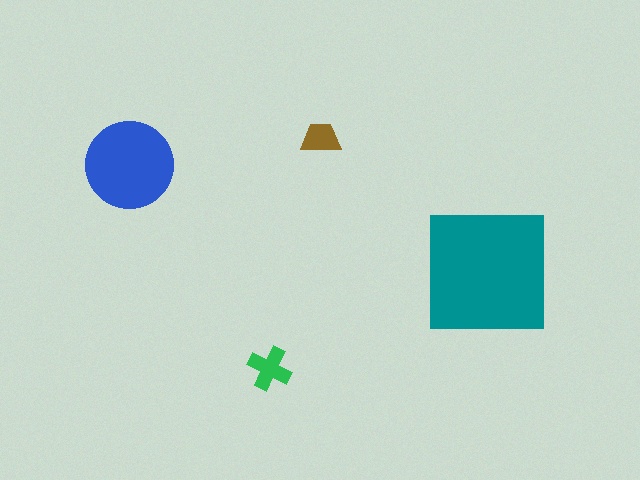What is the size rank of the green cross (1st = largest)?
3rd.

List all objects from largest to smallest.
The teal square, the blue circle, the green cross, the brown trapezoid.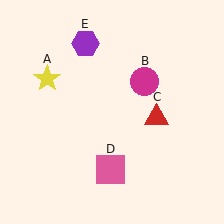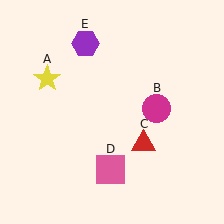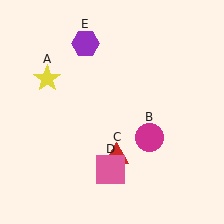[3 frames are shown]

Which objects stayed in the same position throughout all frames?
Yellow star (object A) and pink square (object D) and purple hexagon (object E) remained stationary.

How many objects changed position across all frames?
2 objects changed position: magenta circle (object B), red triangle (object C).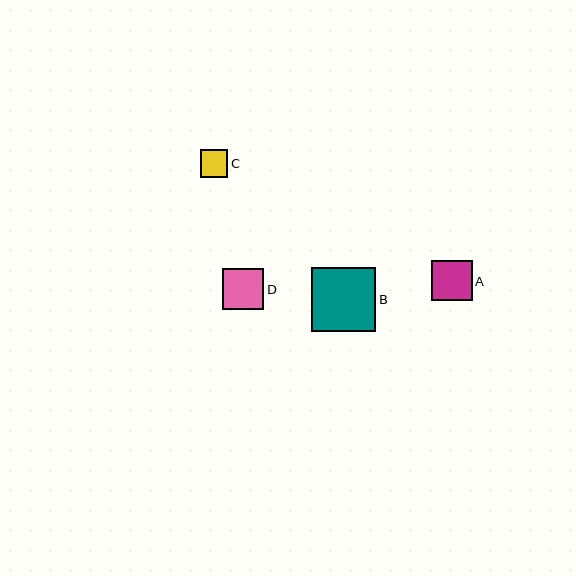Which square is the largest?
Square B is the largest with a size of approximately 64 pixels.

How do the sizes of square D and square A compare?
Square D and square A are approximately the same size.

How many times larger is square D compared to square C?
Square D is approximately 1.5 times the size of square C.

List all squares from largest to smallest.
From largest to smallest: B, D, A, C.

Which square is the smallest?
Square C is the smallest with a size of approximately 28 pixels.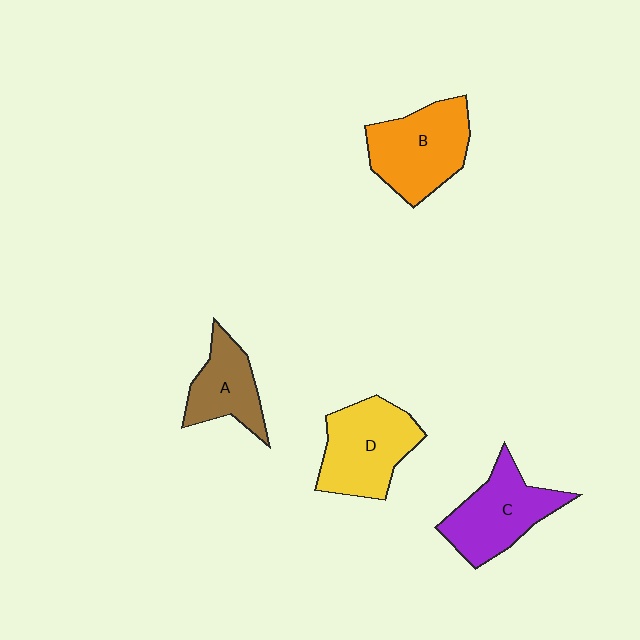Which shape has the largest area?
Shape B (orange).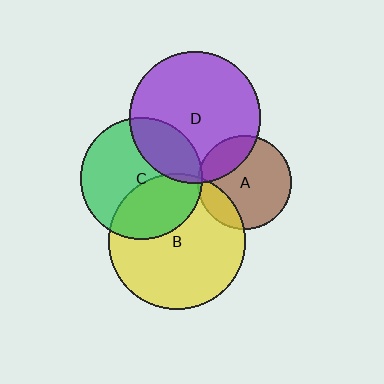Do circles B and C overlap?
Yes.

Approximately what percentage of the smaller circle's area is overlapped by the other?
Approximately 35%.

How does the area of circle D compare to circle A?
Approximately 1.9 times.